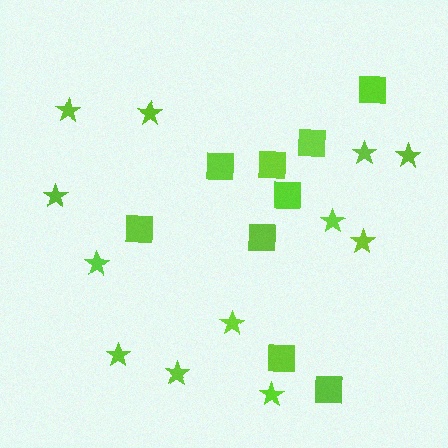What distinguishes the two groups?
There are 2 groups: one group of stars (12) and one group of squares (9).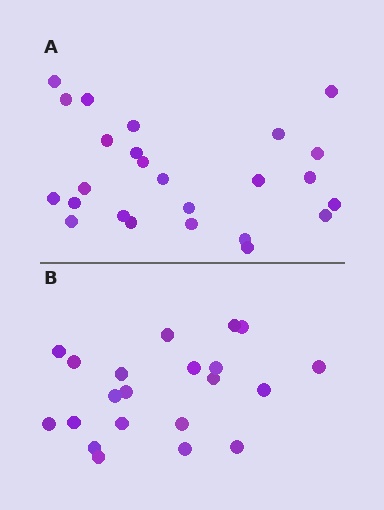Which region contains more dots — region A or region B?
Region A (the top region) has more dots.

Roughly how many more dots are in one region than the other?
Region A has about 4 more dots than region B.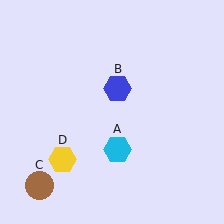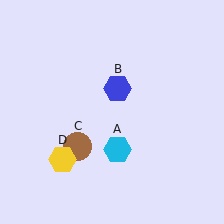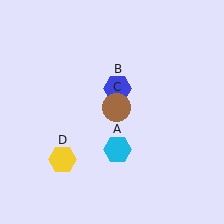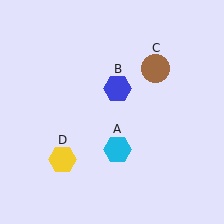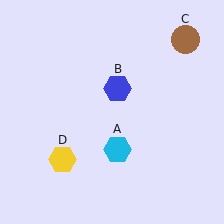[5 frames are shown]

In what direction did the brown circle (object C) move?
The brown circle (object C) moved up and to the right.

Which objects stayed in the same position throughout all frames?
Cyan hexagon (object A) and blue hexagon (object B) and yellow hexagon (object D) remained stationary.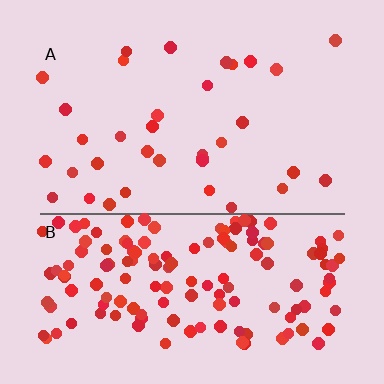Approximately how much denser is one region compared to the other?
Approximately 4.3× — region B over region A.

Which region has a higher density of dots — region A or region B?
B (the bottom).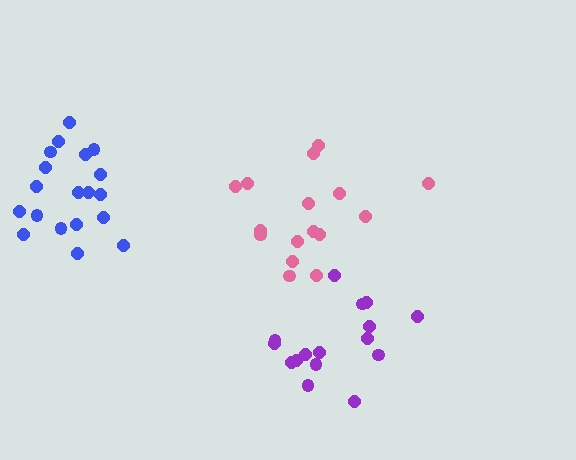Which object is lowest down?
The purple cluster is bottommost.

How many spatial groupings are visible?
There are 3 spatial groupings.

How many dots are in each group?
Group 1: 16 dots, Group 2: 16 dots, Group 3: 19 dots (51 total).